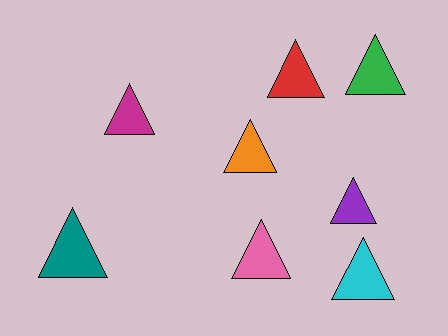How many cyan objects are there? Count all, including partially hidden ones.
There is 1 cyan object.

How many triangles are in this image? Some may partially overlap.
There are 8 triangles.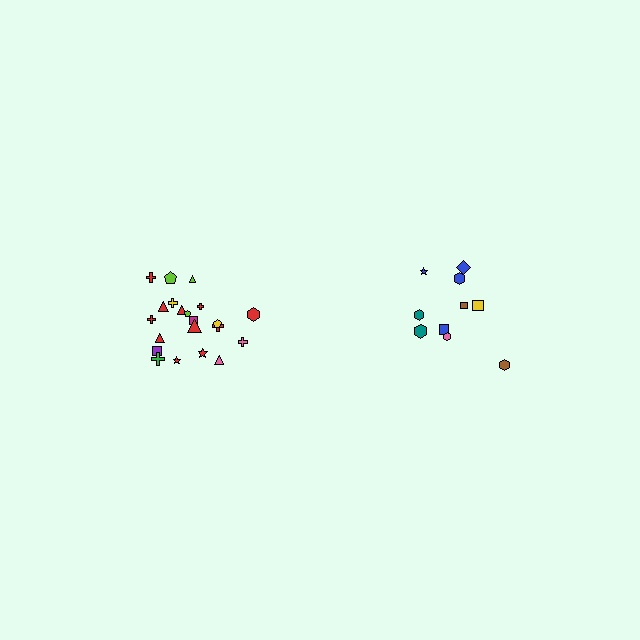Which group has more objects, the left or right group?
The left group.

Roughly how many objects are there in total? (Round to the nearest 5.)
Roughly 30 objects in total.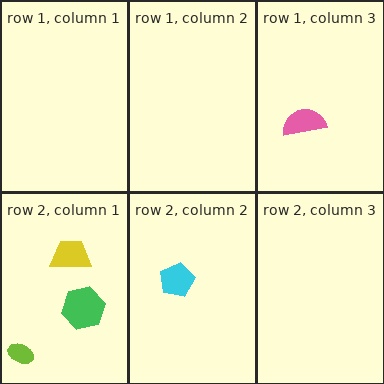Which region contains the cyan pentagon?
The row 2, column 2 region.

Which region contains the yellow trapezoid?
The row 2, column 1 region.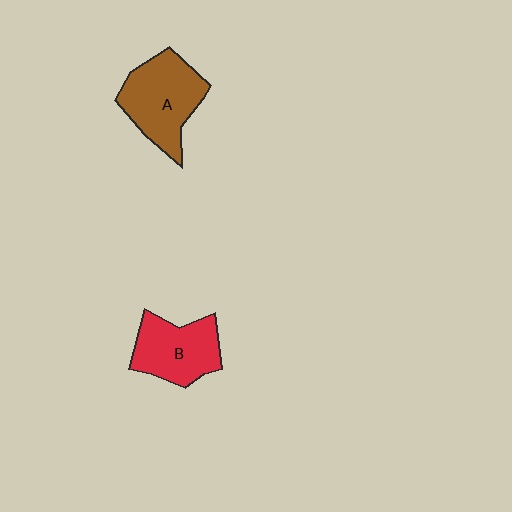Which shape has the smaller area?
Shape B (red).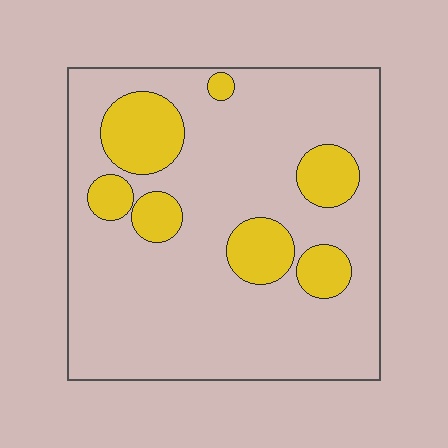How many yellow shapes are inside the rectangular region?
7.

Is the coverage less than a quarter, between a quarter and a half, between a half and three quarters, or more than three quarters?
Less than a quarter.